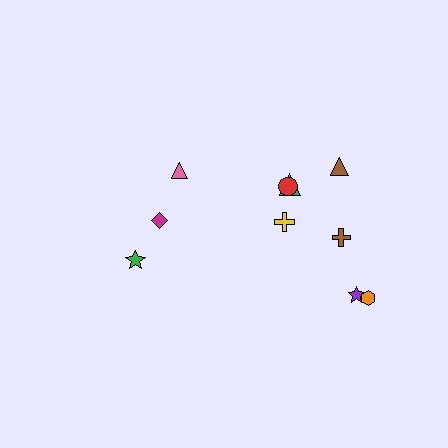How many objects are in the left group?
There are 3 objects.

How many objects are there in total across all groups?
There are 10 objects.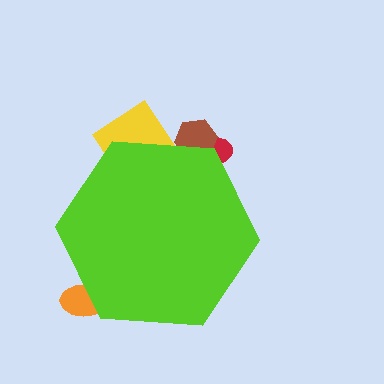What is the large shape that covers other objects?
A lime hexagon.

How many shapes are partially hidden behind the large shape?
4 shapes are partially hidden.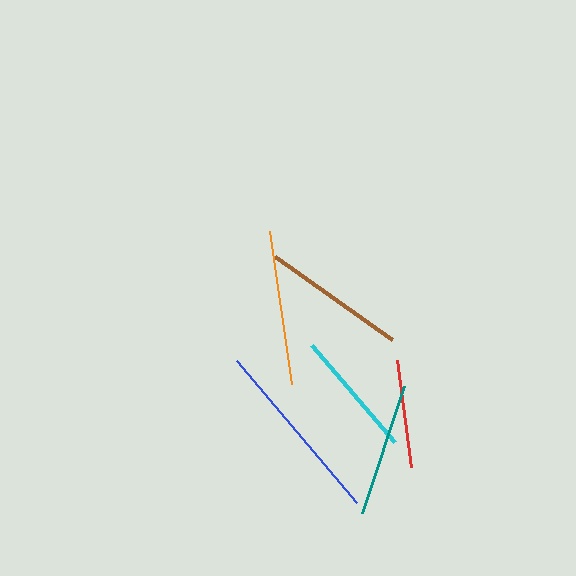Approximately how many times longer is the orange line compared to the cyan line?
The orange line is approximately 1.2 times the length of the cyan line.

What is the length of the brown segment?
The brown segment is approximately 144 pixels long.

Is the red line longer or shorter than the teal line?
The teal line is longer than the red line.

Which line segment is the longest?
The blue line is the longest at approximately 185 pixels.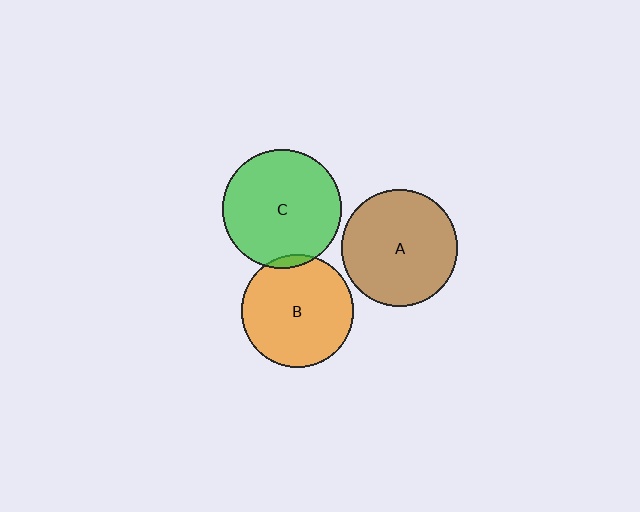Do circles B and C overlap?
Yes.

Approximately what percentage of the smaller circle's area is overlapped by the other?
Approximately 5%.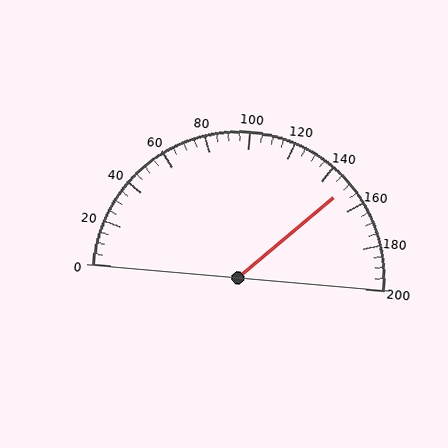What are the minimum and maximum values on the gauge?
The gauge ranges from 0 to 200.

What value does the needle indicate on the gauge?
The needle indicates approximately 150.